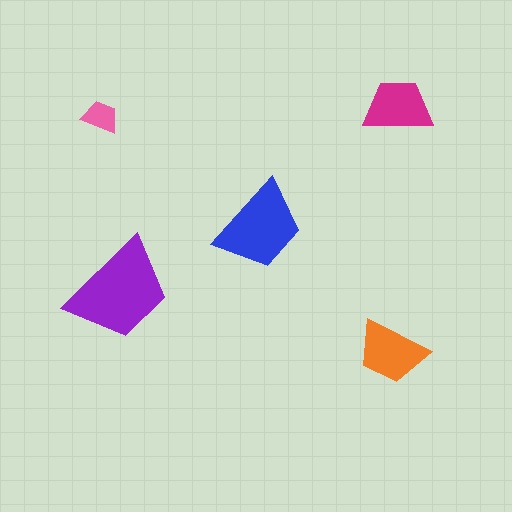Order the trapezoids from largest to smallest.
the purple one, the blue one, the orange one, the magenta one, the pink one.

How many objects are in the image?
There are 5 objects in the image.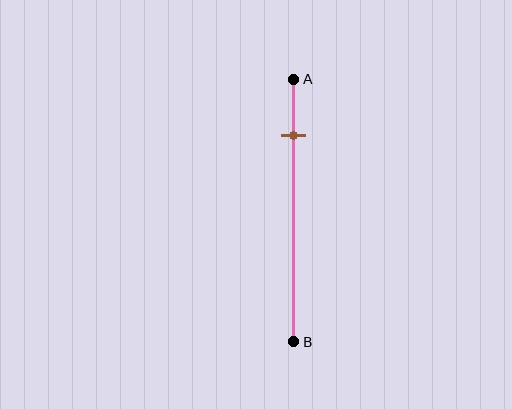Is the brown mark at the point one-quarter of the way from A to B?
No, the mark is at about 20% from A, not at the 25% one-quarter point.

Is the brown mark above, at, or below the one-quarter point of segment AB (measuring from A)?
The brown mark is above the one-quarter point of segment AB.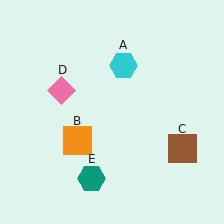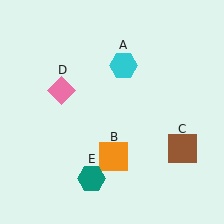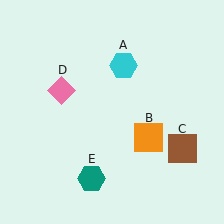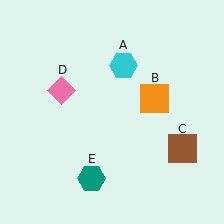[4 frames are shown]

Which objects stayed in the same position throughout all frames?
Cyan hexagon (object A) and brown square (object C) and pink diamond (object D) and teal hexagon (object E) remained stationary.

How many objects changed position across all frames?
1 object changed position: orange square (object B).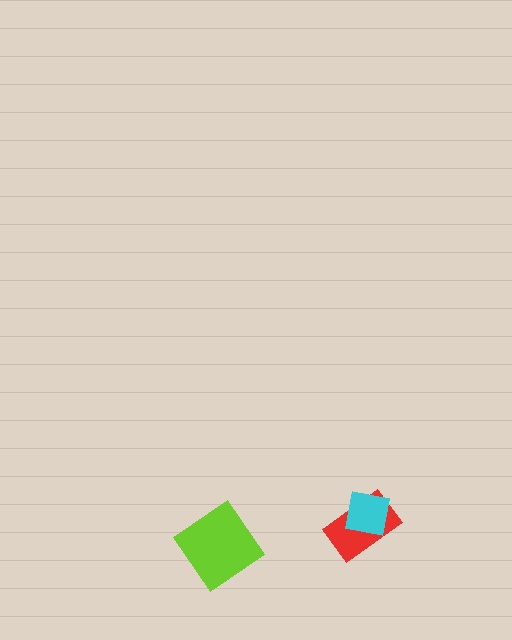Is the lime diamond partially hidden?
No, no other shape covers it.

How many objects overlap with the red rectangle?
1 object overlaps with the red rectangle.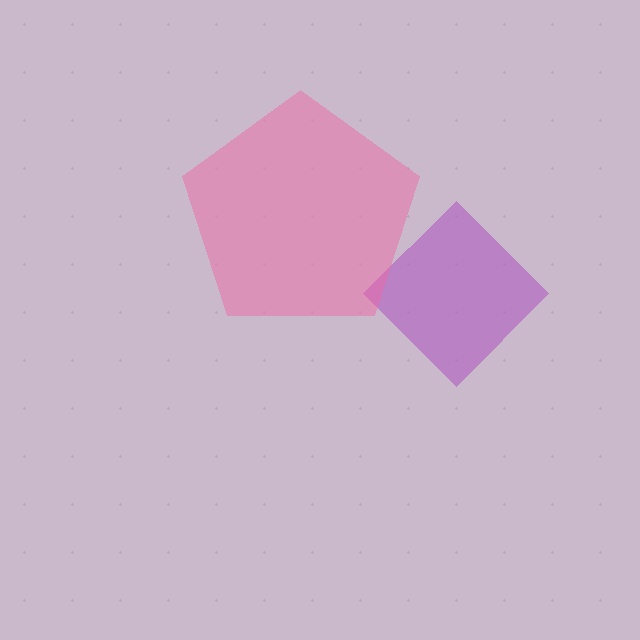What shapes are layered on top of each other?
The layered shapes are: a purple diamond, a pink pentagon.